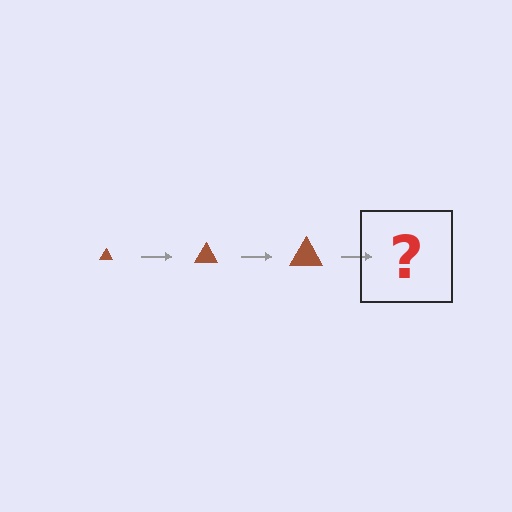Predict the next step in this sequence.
The next step is a brown triangle, larger than the previous one.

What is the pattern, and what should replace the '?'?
The pattern is that the triangle gets progressively larger each step. The '?' should be a brown triangle, larger than the previous one.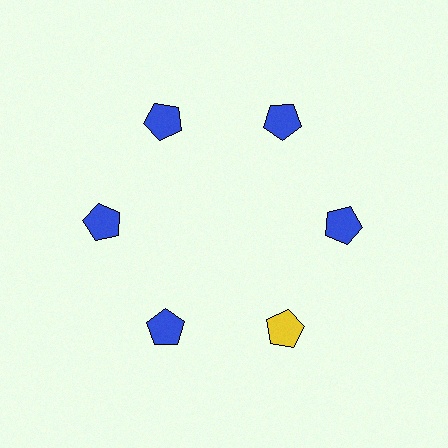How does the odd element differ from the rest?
It has a different color: yellow instead of blue.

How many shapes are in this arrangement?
There are 6 shapes arranged in a ring pattern.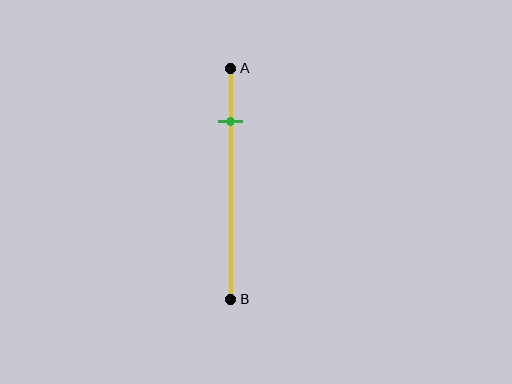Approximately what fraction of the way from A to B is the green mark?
The green mark is approximately 25% of the way from A to B.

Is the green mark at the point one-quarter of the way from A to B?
Yes, the mark is approximately at the one-quarter point.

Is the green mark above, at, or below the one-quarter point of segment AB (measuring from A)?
The green mark is approximately at the one-quarter point of segment AB.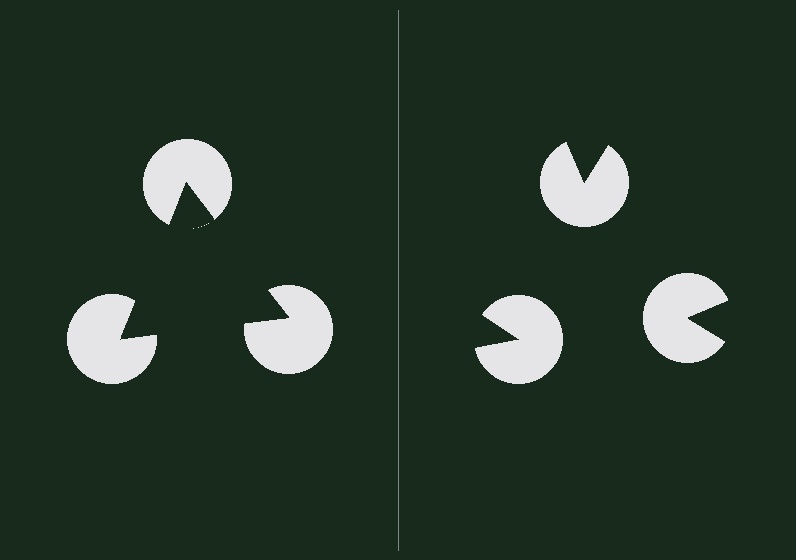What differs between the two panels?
The pac-man discs are positioned identically on both sides; only the wedge orientations differ. On the left they align to a triangle; on the right they are misaligned.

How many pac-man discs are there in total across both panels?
6 — 3 on each side.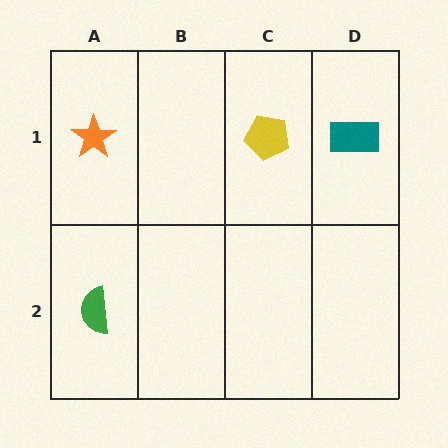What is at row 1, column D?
A teal rectangle.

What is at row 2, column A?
A green semicircle.